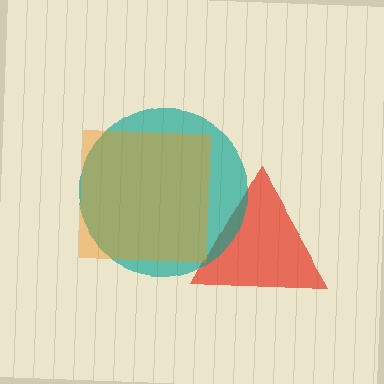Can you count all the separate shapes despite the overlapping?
Yes, there are 3 separate shapes.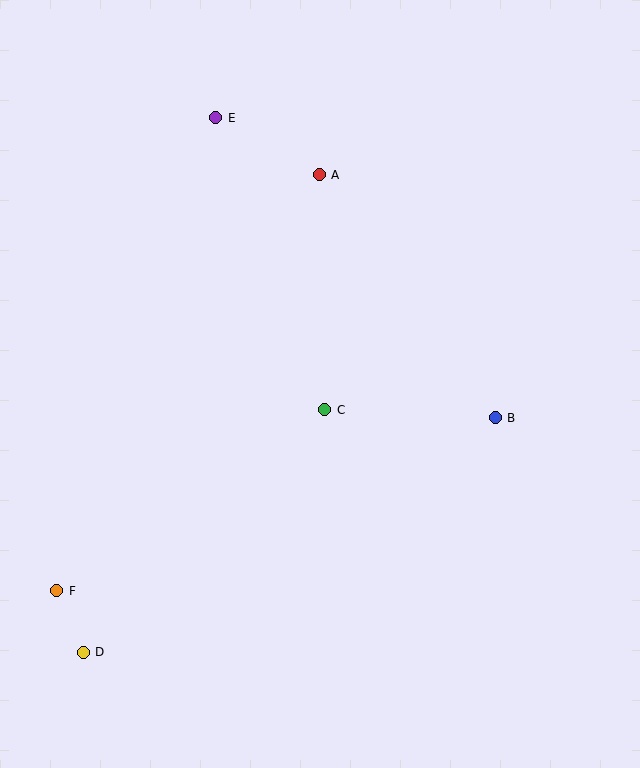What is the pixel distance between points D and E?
The distance between D and E is 550 pixels.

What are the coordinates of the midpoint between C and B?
The midpoint between C and B is at (410, 414).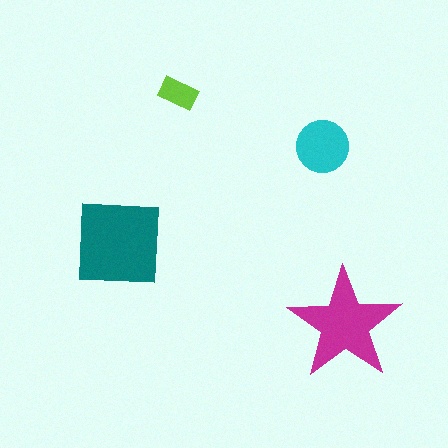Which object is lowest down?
The magenta star is bottommost.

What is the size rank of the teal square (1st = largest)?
1st.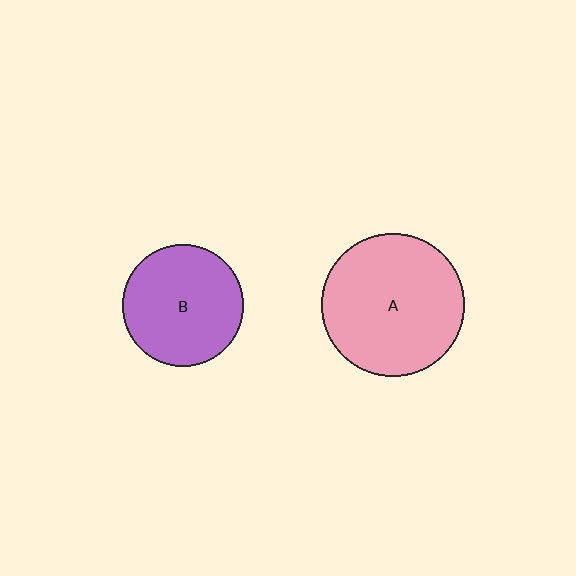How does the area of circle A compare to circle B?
Approximately 1.4 times.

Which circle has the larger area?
Circle A (pink).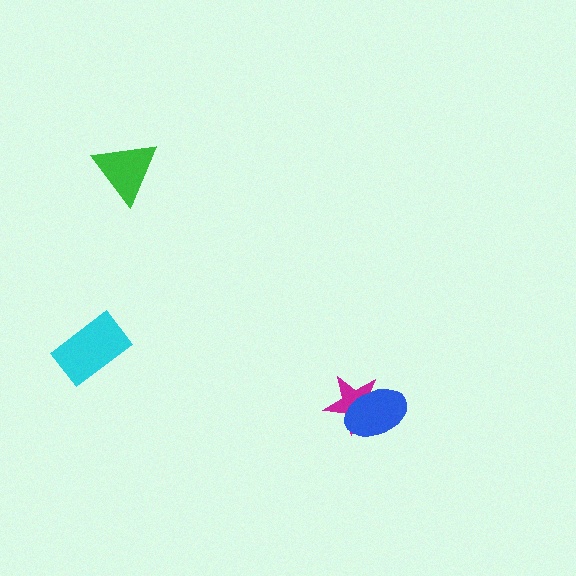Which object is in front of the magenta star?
The blue ellipse is in front of the magenta star.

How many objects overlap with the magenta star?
1 object overlaps with the magenta star.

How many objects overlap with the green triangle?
0 objects overlap with the green triangle.